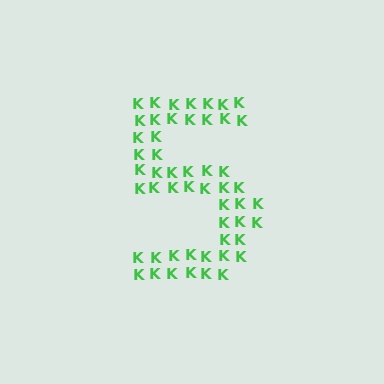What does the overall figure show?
The overall figure shows the digit 5.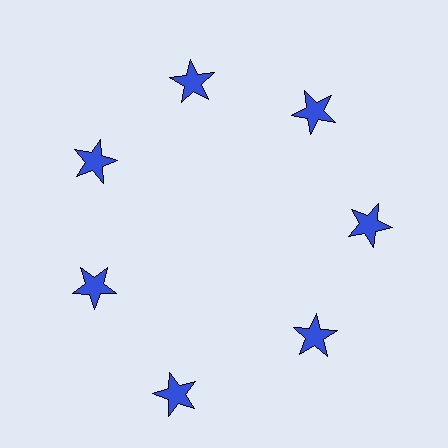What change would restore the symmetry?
The symmetry would be restored by moving it inward, back onto the ring so that all 7 stars sit at equal angles and equal distance from the center.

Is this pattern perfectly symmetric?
No. The 7 blue stars are arranged in a ring, but one element near the 6 o'clock position is pushed outward from the center, breaking the 7-fold rotational symmetry.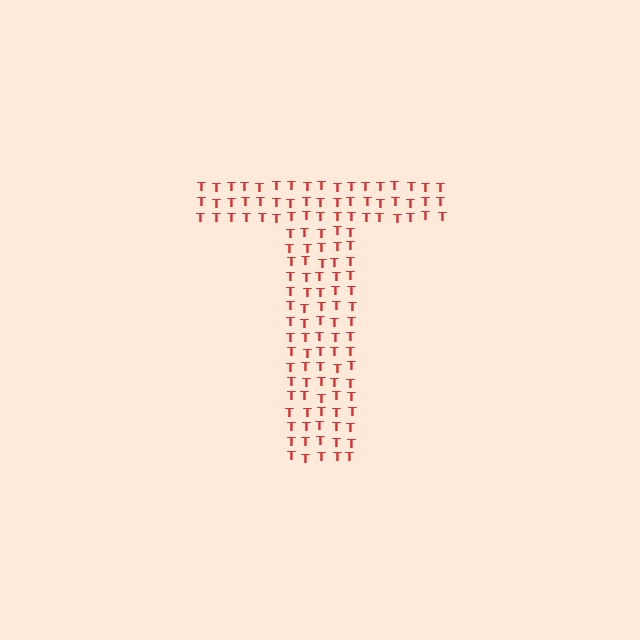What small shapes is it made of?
It is made of small letter T's.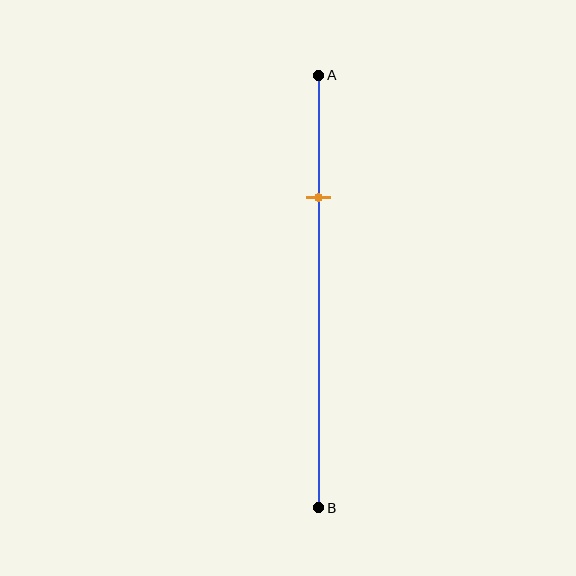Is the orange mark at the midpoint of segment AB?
No, the mark is at about 30% from A, not at the 50% midpoint.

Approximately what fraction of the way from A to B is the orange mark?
The orange mark is approximately 30% of the way from A to B.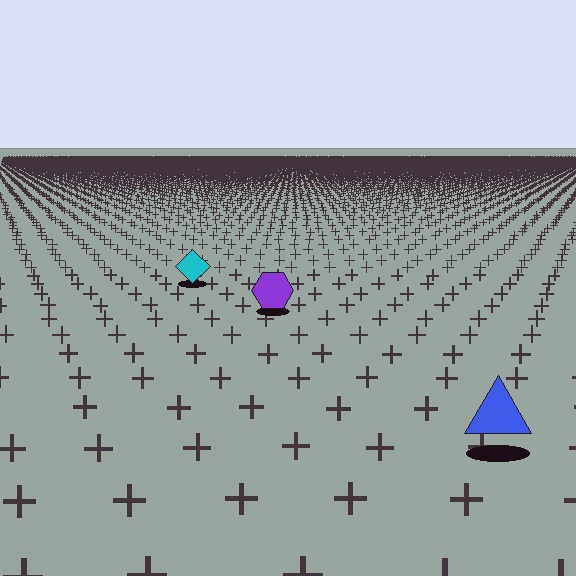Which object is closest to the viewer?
The blue triangle is closest. The texture marks near it are larger and more spread out.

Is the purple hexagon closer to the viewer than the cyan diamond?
Yes. The purple hexagon is closer — you can tell from the texture gradient: the ground texture is coarser near it.